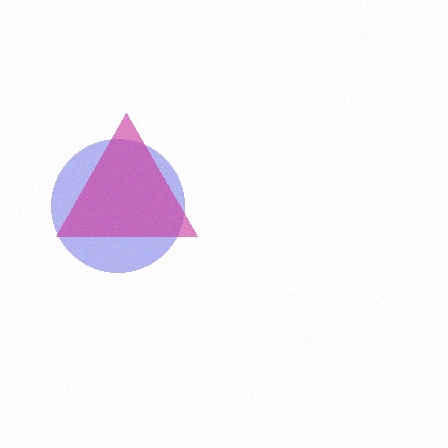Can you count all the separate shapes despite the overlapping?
Yes, there are 2 separate shapes.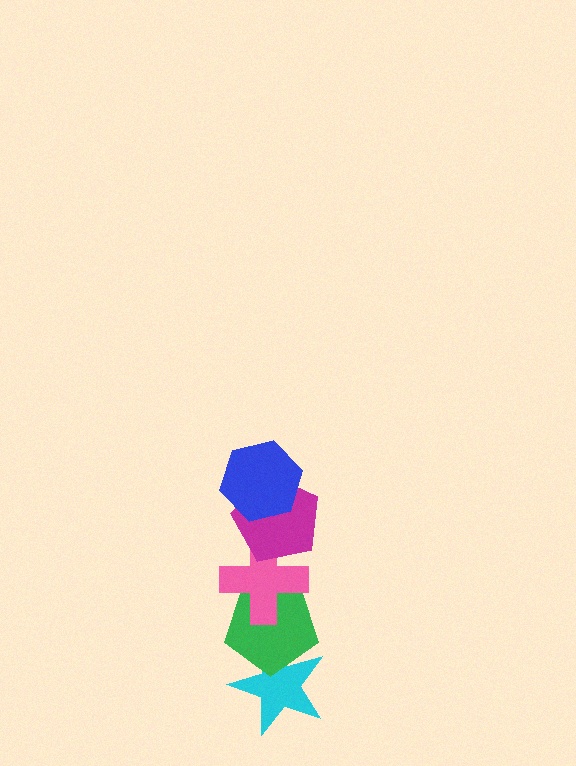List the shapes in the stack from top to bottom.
From top to bottom: the blue hexagon, the magenta pentagon, the pink cross, the green pentagon, the cyan star.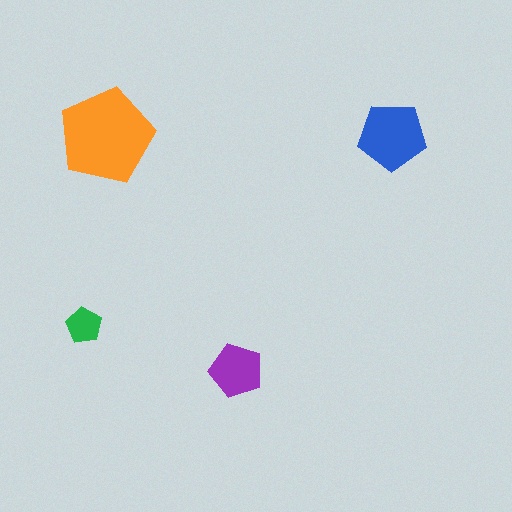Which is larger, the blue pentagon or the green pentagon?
The blue one.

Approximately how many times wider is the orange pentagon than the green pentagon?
About 2.5 times wider.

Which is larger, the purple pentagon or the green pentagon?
The purple one.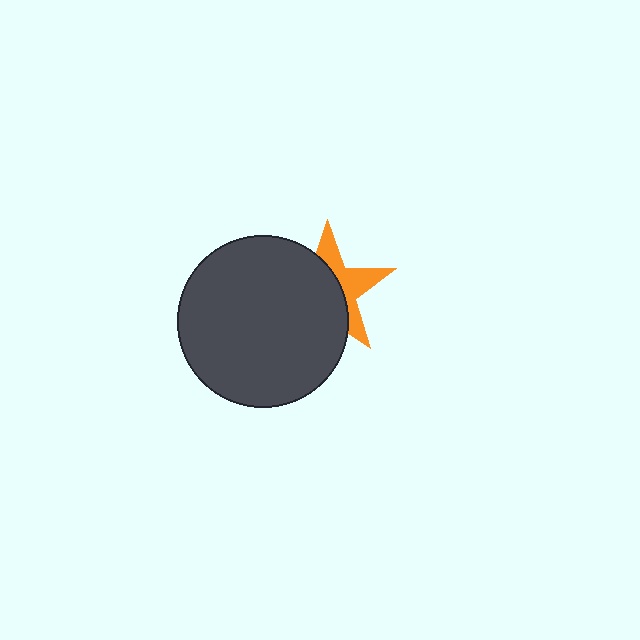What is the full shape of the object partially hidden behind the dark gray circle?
The partially hidden object is an orange star.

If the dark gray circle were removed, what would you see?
You would see the complete orange star.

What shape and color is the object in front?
The object in front is a dark gray circle.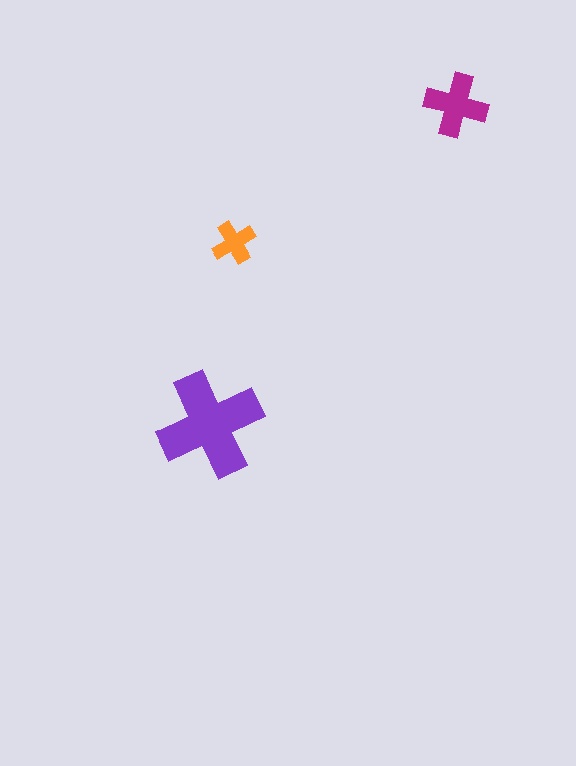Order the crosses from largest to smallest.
the purple one, the magenta one, the orange one.